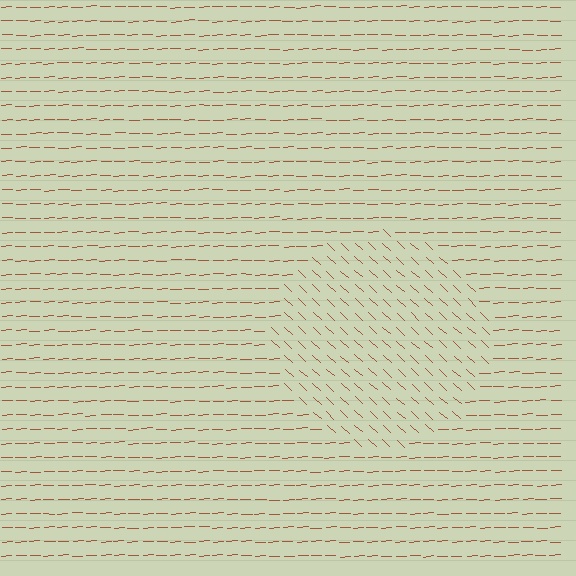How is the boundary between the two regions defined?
The boundary is defined purely by a change in line orientation (approximately 45 degrees difference). All lines are the same color and thickness.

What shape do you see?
I see a circle.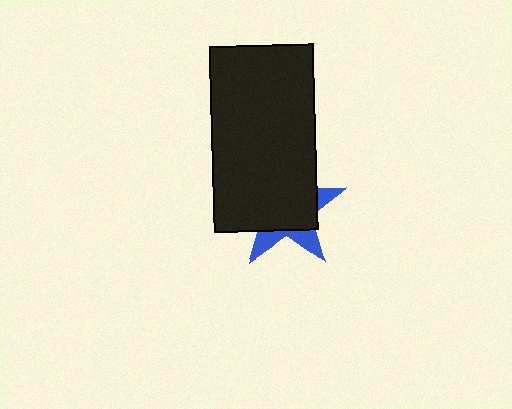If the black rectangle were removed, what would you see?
You would see the complete blue star.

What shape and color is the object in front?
The object in front is a black rectangle.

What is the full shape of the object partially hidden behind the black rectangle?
The partially hidden object is a blue star.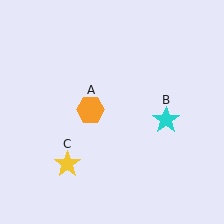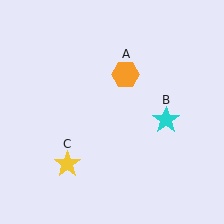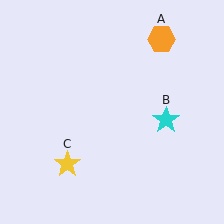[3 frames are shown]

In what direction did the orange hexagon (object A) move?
The orange hexagon (object A) moved up and to the right.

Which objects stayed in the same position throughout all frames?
Cyan star (object B) and yellow star (object C) remained stationary.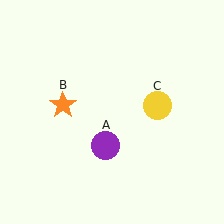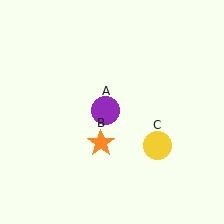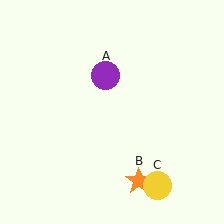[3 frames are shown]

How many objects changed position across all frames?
3 objects changed position: purple circle (object A), orange star (object B), yellow circle (object C).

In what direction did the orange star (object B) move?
The orange star (object B) moved down and to the right.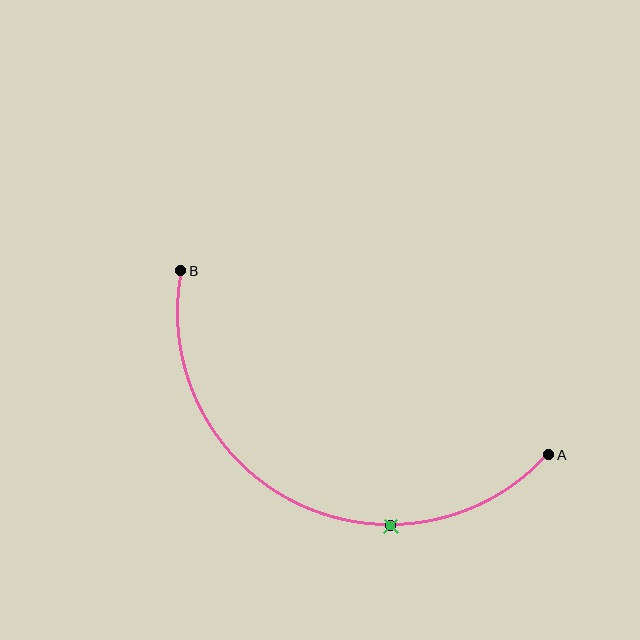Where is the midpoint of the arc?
The arc midpoint is the point on the curve farthest from the straight line joining A and B. It sits below that line.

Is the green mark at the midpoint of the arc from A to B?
No. The green mark lies on the arc but is closer to endpoint A. The arc midpoint would be at the point on the curve equidistant along the arc from both A and B.